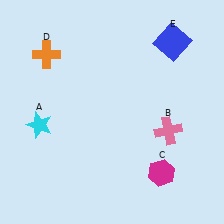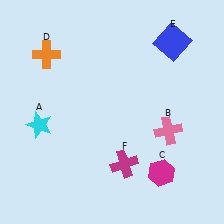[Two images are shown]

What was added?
A magenta cross (F) was added in Image 2.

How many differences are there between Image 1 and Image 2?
There is 1 difference between the two images.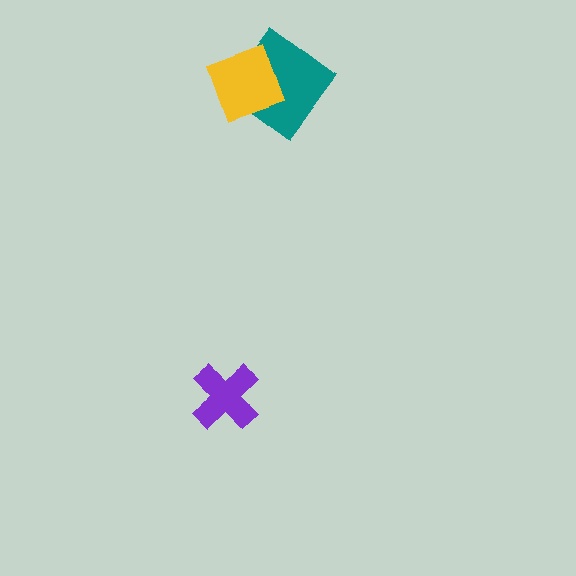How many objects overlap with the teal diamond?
1 object overlaps with the teal diamond.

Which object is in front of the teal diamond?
The yellow diamond is in front of the teal diamond.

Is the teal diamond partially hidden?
Yes, it is partially covered by another shape.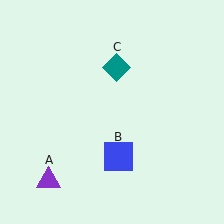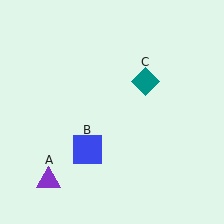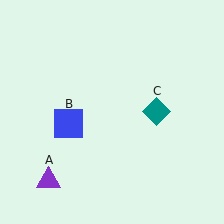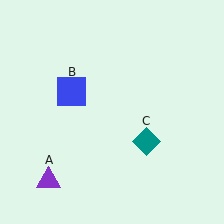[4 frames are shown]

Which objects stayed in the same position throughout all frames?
Purple triangle (object A) remained stationary.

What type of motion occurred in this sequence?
The blue square (object B), teal diamond (object C) rotated clockwise around the center of the scene.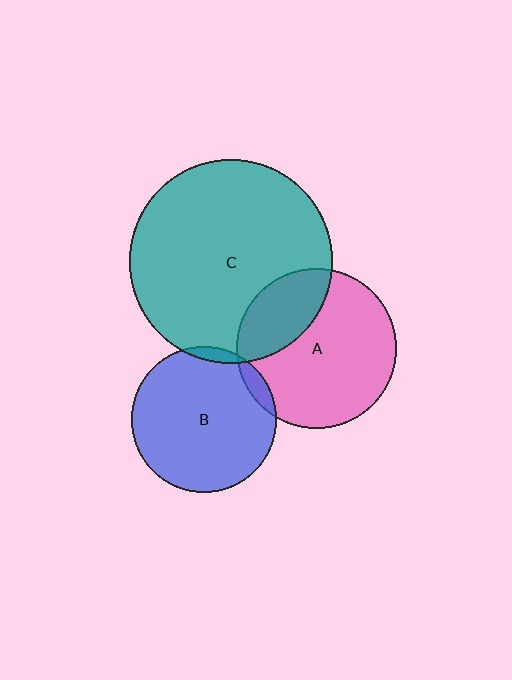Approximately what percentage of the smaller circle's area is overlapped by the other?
Approximately 30%.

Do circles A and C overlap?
Yes.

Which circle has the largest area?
Circle C (teal).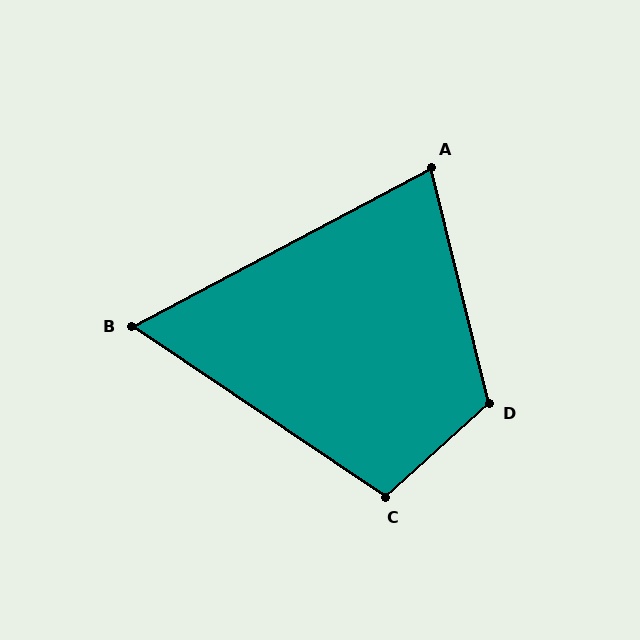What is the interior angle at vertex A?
Approximately 76 degrees (acute).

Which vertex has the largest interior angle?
D, at approximately 118 degrees.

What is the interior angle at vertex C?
Approximately 104 degrees (obtuse).